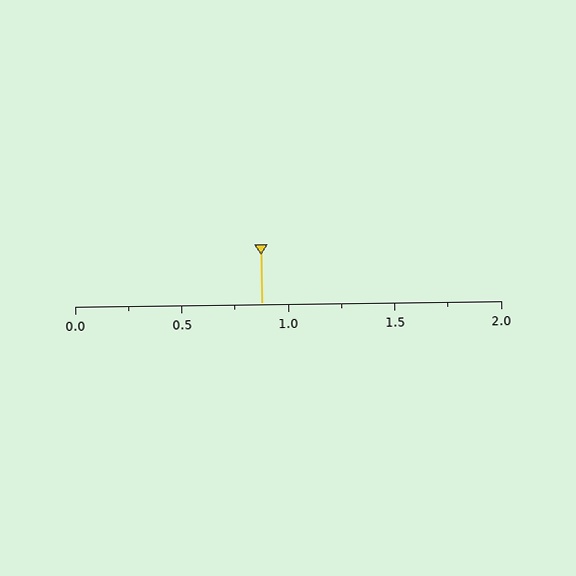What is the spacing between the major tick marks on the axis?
The major ticks are spaced 0.5 apart.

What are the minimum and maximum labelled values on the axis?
The axis runs from 0.0 to 2.0.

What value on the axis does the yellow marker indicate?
The marker indicates approximately 0.88.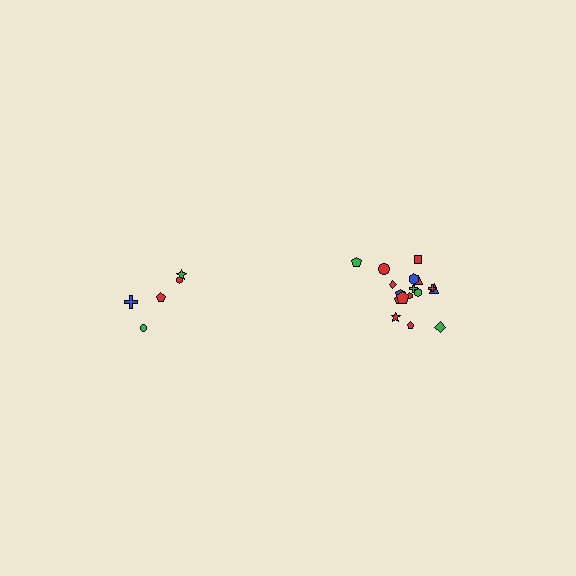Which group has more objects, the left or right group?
The right group.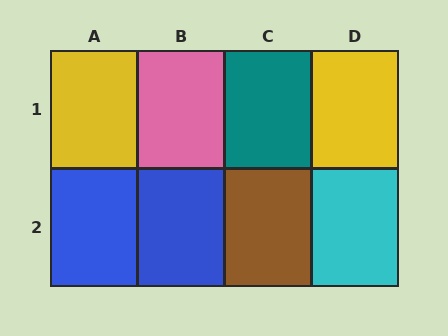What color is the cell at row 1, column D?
Yellow.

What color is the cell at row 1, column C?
Teal.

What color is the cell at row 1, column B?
Pink.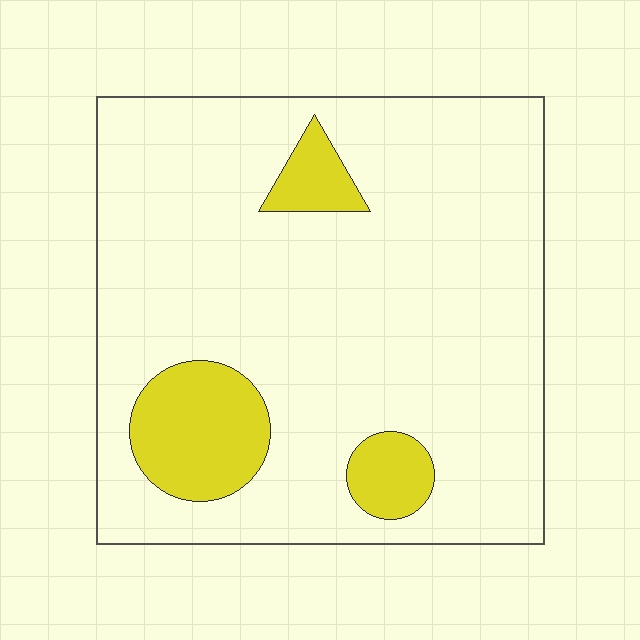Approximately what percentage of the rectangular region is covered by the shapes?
Approximately 15%.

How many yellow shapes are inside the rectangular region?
3.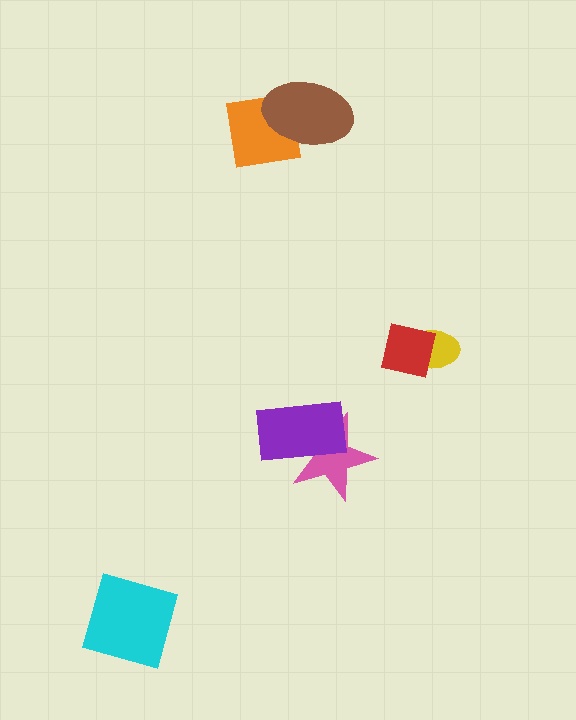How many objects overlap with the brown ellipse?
1 object overlaps with the brown ellipse.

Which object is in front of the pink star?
The purple rectangle is in front of the pink star.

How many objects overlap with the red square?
1 object overlaps with the red square.